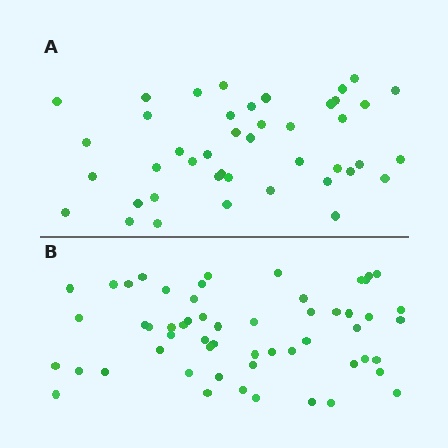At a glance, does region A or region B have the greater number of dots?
Region B (the bottom region) has more dots.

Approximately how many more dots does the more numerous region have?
Region B has approximately 15 more dots than region A.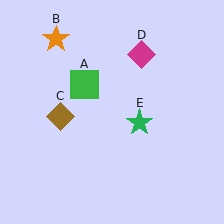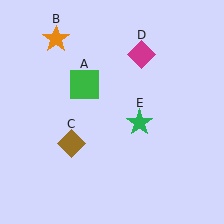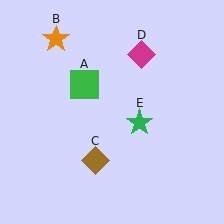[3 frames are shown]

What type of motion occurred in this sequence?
The brown diamond (object C) rotated counterclockwise around the center of the scene.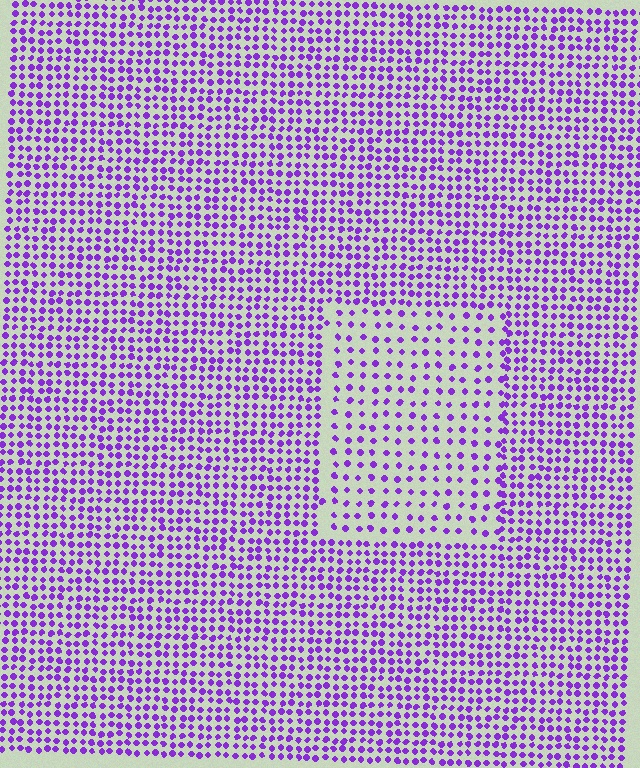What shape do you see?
I see a rectangle.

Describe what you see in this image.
The image contains small purple elements arranged at two different densities. A rectangle-shaped region is visible where the elements are less densely packed than the surrounding area.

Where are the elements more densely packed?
The elements are more densely packed outside the rectangle boundary.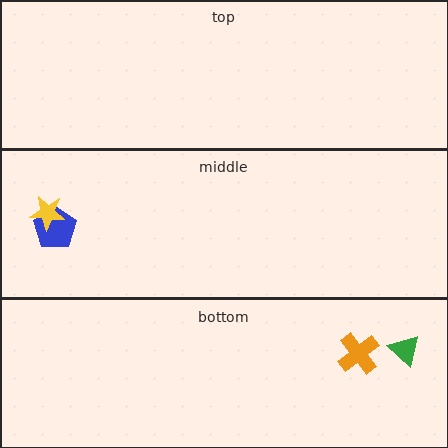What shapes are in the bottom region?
The green triangle, the orange cross.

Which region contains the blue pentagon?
The middle region.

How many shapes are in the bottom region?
2.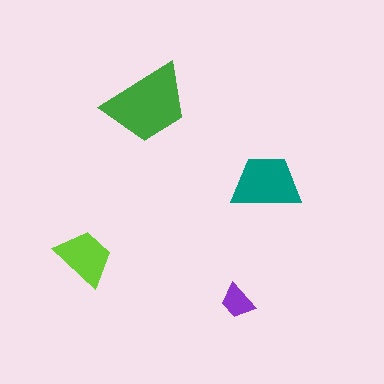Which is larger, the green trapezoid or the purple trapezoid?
The green one.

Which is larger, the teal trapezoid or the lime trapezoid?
The teal one.